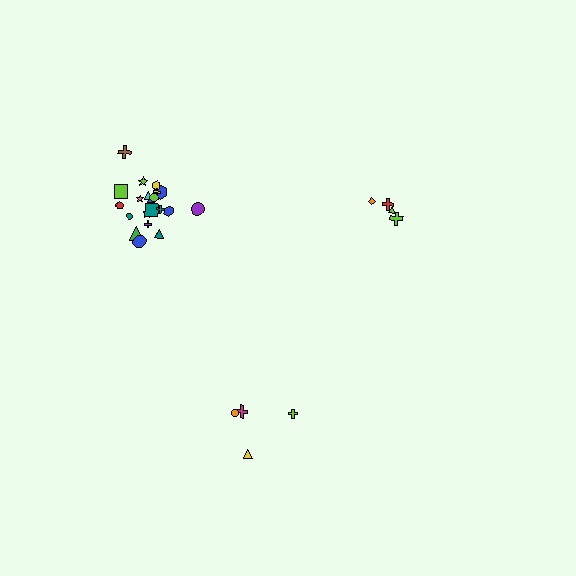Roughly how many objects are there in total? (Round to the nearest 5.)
Roughly 30 objects in total.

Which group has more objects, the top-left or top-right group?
The top-left group.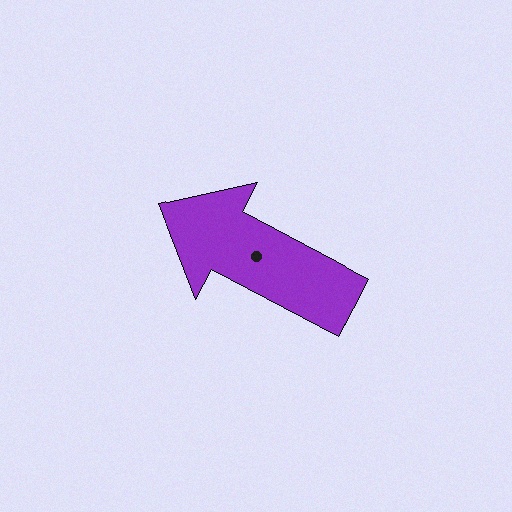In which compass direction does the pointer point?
Northwest.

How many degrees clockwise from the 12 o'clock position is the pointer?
Approximately 298 degrees.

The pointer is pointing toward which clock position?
Roughly 10 o'clock.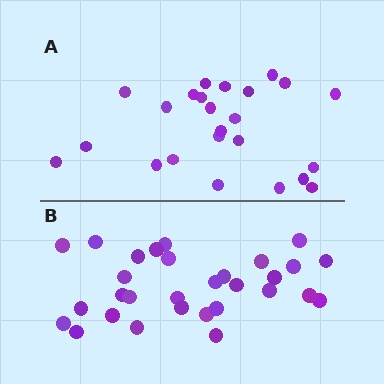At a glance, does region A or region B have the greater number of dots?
Region B (the bottom region) has more dots.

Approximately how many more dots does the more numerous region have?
Region B has about 6 more dots than region A.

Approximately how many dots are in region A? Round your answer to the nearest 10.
About 20 dots. (The exact count is 24, which rounds to 20.)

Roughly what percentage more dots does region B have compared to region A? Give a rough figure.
About 25% more.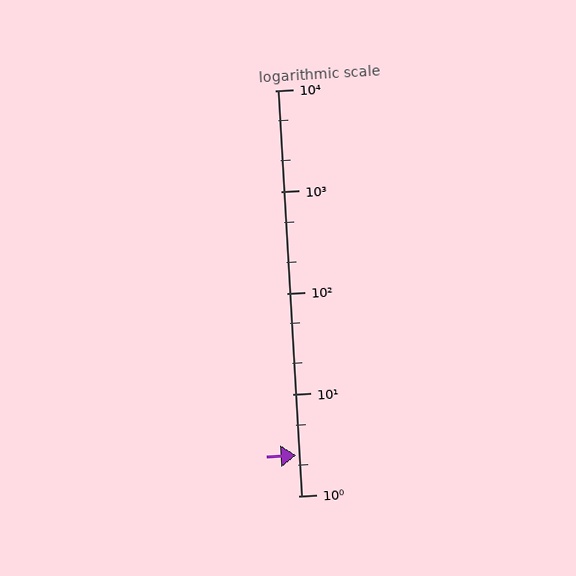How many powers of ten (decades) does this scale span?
The scale spans 4 decades, from 1 to 10000.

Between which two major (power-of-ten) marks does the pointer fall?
The pointer is between 1 and 10.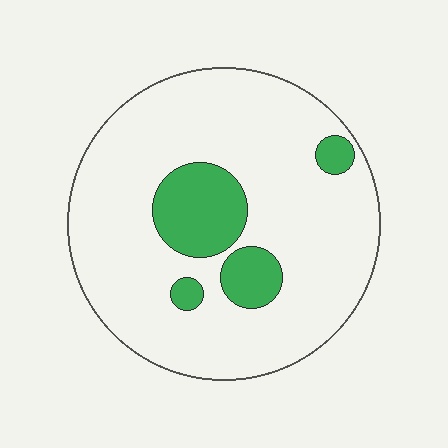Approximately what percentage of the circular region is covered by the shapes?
Approximately 15%.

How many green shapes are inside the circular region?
4.